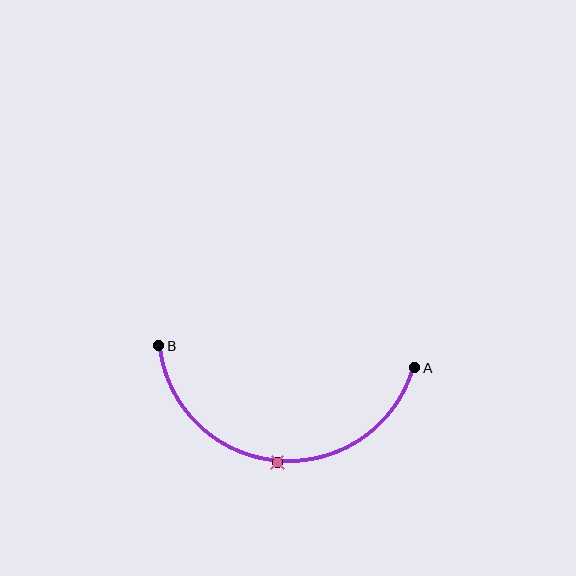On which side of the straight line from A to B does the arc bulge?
The arc bulges below the straight line connecting A and B.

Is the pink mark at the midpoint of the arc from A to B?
Yes. The pink mark lies on the arc at equal arc-length from both A and B — it is the arc midpoint.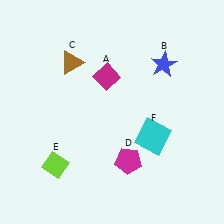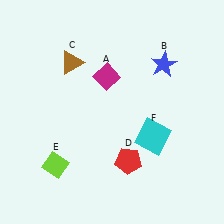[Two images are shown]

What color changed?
The pentagon (D) changed from magenta in Image 1 to red in Image 2.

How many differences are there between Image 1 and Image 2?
There is 1 difference between the two images.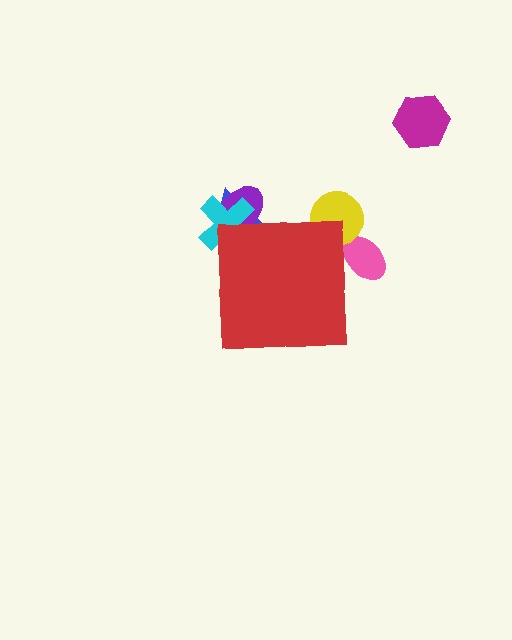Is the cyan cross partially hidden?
Yes, the cyan cross is partially hidden behind the red square.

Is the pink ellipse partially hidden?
Yes, the pink ellipse is partially hidden behind the red square.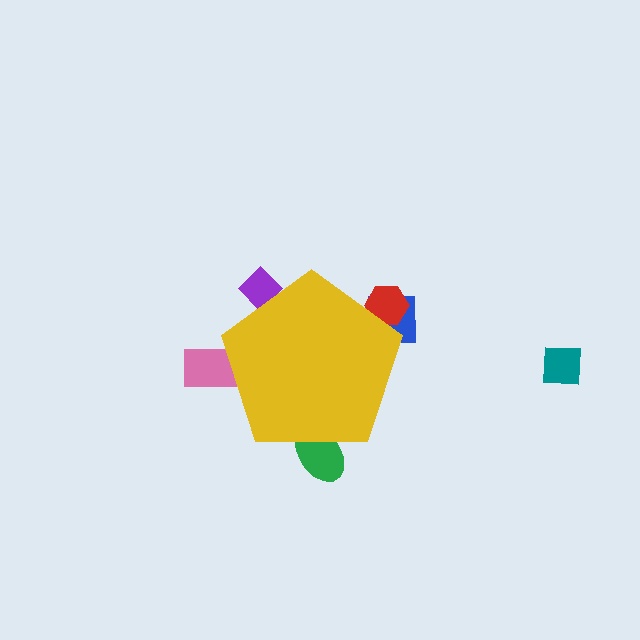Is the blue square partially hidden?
Yes, the blue square is partially hidden behind the yellow pentagon.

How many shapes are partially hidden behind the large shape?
5 shapes are partially hidden.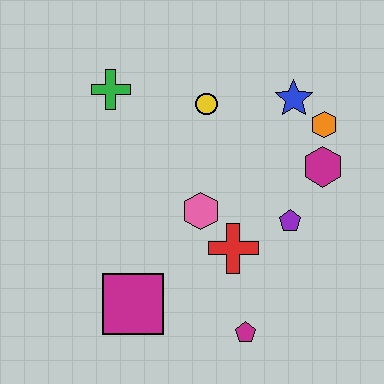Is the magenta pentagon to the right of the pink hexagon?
Yes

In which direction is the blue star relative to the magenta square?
The blue star is above the magenta square.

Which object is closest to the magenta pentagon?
The red cross is closest to the magenta pentagon.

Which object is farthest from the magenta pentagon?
The green cross is farthest from the magenta pentagon.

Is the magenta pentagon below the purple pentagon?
Yes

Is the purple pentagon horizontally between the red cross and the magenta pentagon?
No